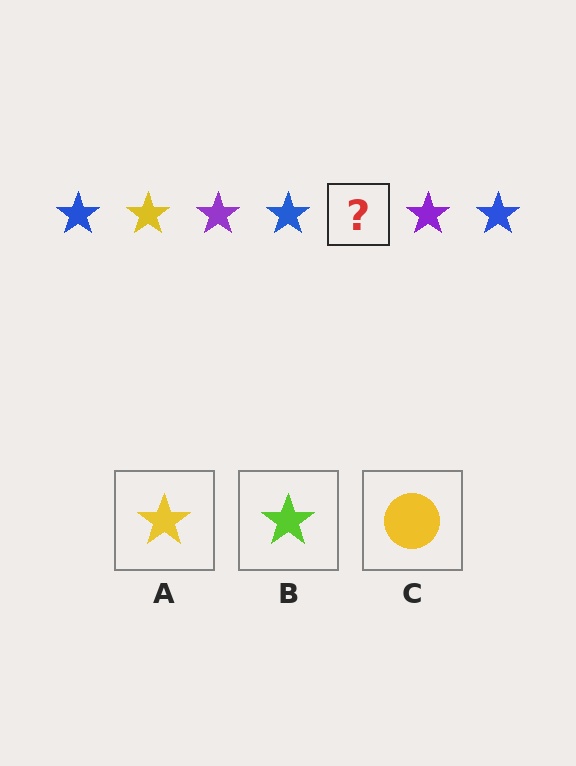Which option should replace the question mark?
Option A.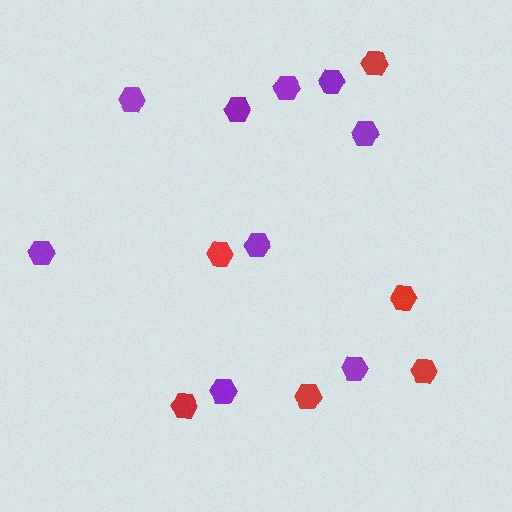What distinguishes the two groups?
There are 2 groups: one group of red hexagons (6) and one group of purple hexagons (9).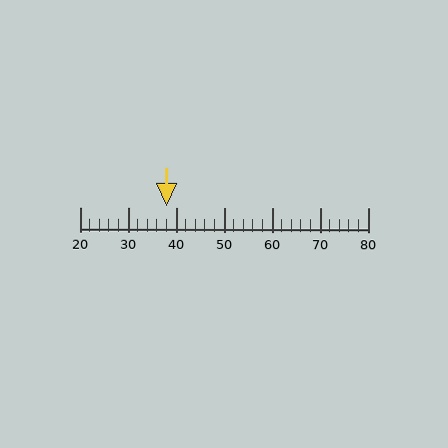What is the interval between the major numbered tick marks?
The major tick marks are spaced 10 units apart.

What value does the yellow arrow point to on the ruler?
The yellow arrow points to approximately 38.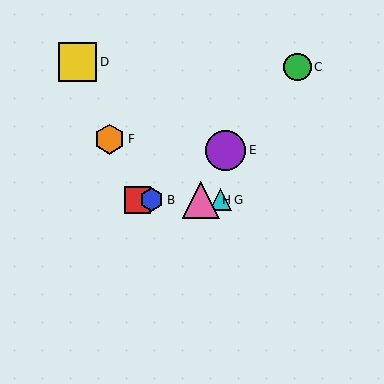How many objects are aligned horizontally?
4 objects (A, B, G, H) are aligned horizontally.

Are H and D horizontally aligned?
No, H is at y≈200 and D is at y≈62.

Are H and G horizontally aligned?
Yes, both are at y≈200.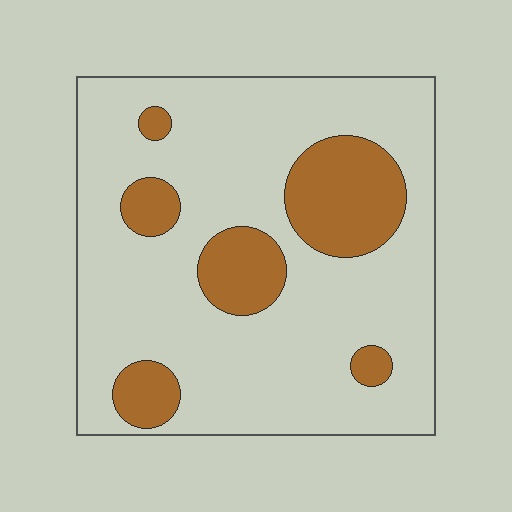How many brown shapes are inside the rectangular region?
6.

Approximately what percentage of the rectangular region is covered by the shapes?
Approximately 20%.